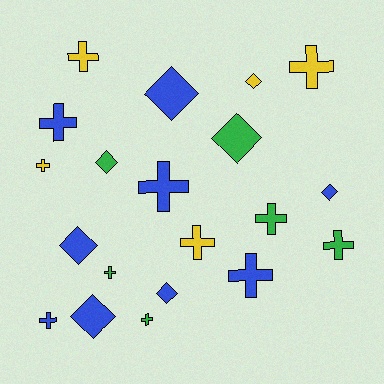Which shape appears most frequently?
Cross, with 12 objects.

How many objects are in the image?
There are 20 objects.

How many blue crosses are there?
There are 4 blue crosses.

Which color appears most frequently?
Blue, with 9 objects.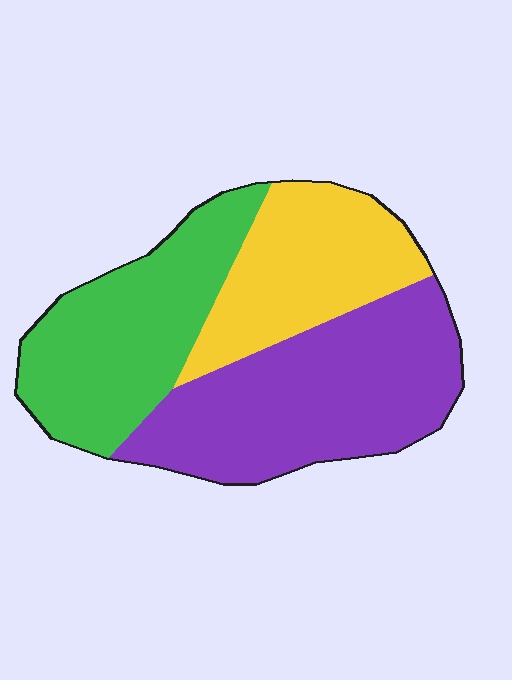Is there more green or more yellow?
Green.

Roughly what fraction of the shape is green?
Green takes up about one third (1/3) of the shape.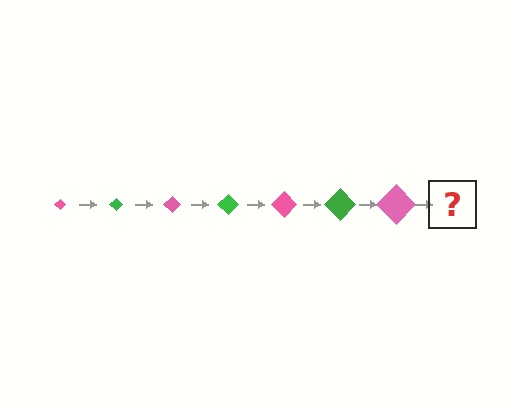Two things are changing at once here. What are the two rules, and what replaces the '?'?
The two rules are that the diamond grows larger each step and the color cycles through pink and green. The '?' should be a green diamond, larger than the previous one.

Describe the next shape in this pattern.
It should be a green diamond, larger than the previous one.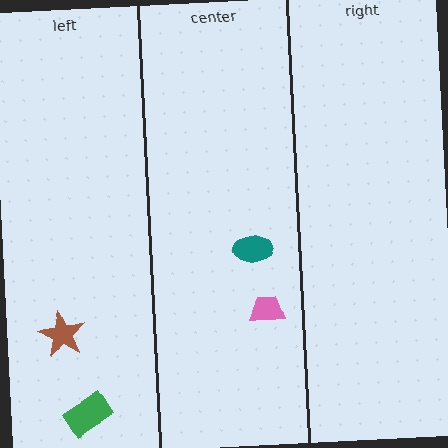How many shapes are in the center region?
2.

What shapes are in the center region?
The pink trapezoid, the teal ellipse.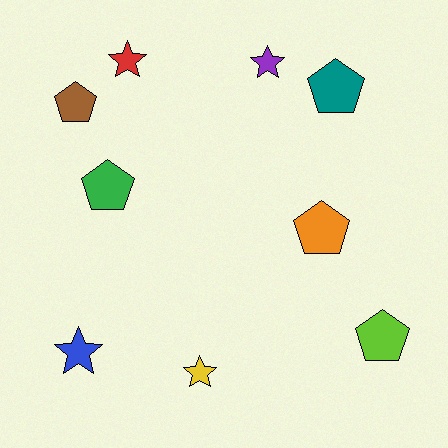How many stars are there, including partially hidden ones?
There are 4 stars.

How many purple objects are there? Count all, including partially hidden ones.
There is 1 purple object.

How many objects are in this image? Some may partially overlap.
There are 9 objects.